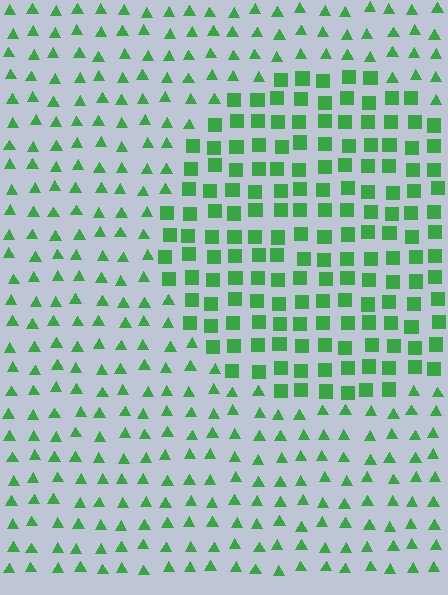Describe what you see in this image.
The image is filled with small green elements arranged in a uniform grid. A circle-shaped region contains squares, while the surrounding area contains triangles. The boundary is defined purely by the change in element shape.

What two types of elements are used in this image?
The image uses squares inside the circle region and triangles outside it.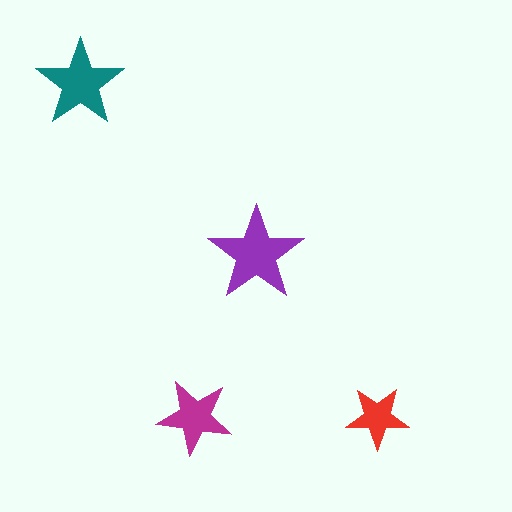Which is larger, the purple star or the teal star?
The purple one.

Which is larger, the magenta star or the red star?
The magenta one.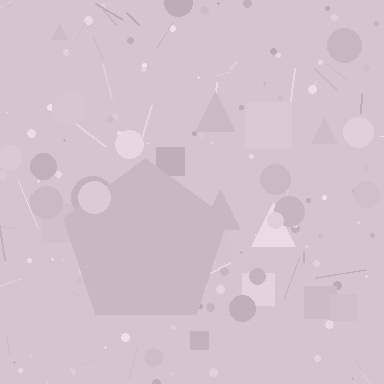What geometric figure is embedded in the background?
A pentagon is embedded in the background.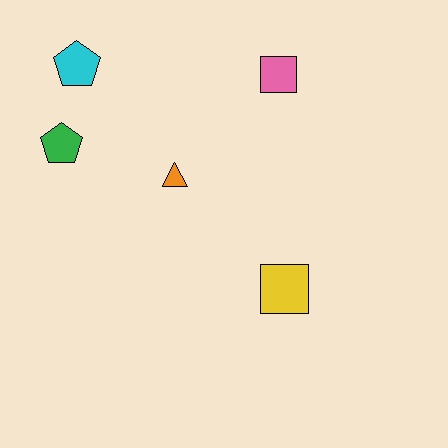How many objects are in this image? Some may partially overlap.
There are 5 objects.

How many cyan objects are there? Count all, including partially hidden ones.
There is 1 cyan object.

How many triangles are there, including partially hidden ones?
There is 1 triangle.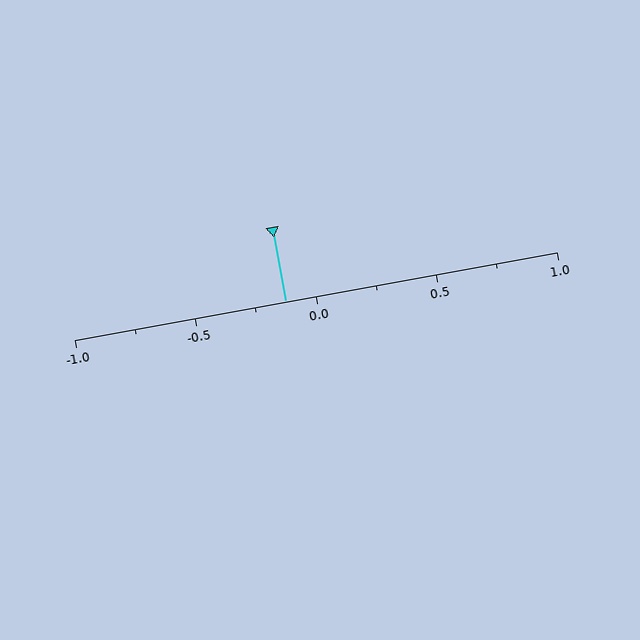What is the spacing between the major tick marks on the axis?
The major ticks are spaced 0.5 apart.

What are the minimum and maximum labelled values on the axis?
The axis runs from -1.0 to 1.0.